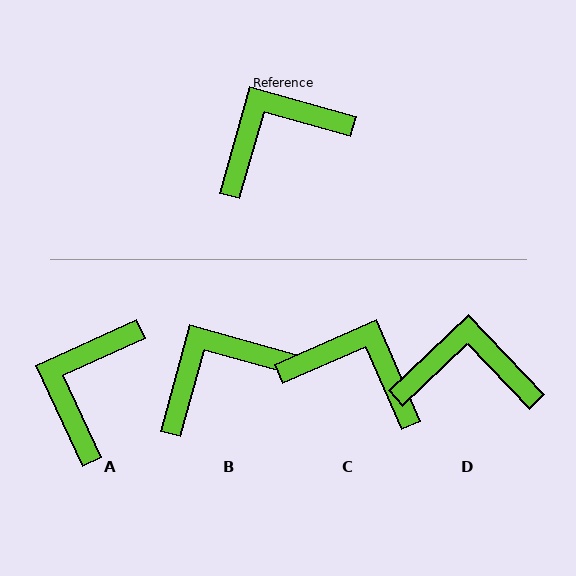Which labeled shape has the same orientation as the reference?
B.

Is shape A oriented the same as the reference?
No, it is off by about 40 degrees.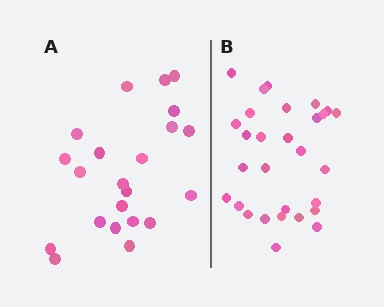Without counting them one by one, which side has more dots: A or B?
Region B (the right region) has more dots.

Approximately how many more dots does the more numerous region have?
Region B has roughly 8 or so more dots than region A.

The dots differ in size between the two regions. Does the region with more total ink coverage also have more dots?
No. Region A has more total ink coverage because its dots are larger, but region B actually contains more individual dots. Total area can be misleading — the number of items is what matters here.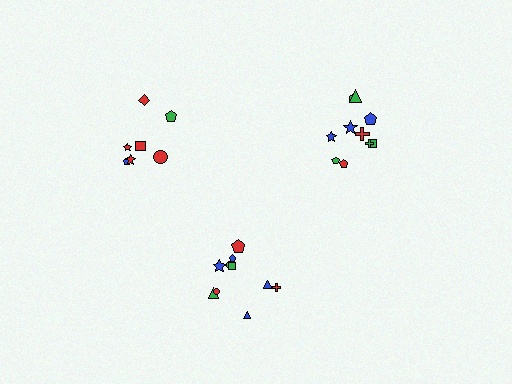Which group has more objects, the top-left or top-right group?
The top-right group.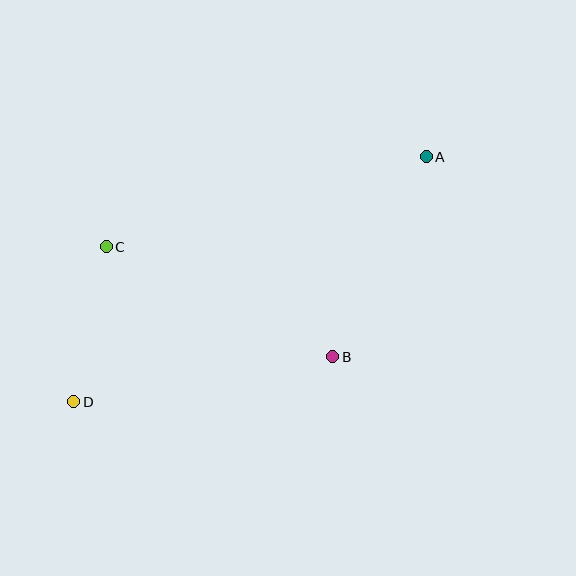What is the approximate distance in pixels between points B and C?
The distance between B and C is approximately 252 pixels.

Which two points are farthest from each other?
Points A and D are farthest from each other.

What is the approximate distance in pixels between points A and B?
The distance between A and B is approximately 221 pixels.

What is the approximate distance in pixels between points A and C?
The distance between A and C is approximately 333 pixels.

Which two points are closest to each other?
Points C and D are closest to each other.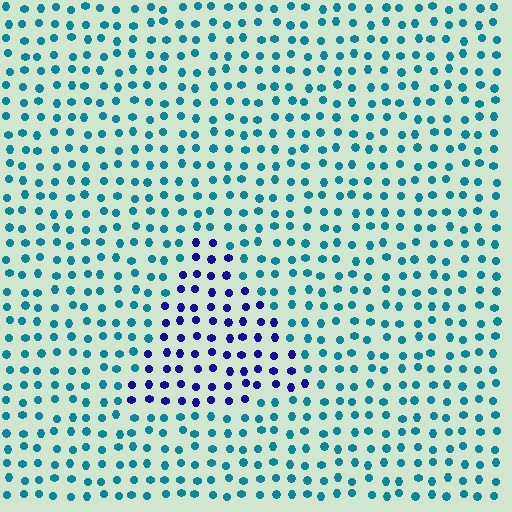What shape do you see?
I see a triangle.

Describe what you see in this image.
The image is filled with small teal elements in a uniform arrangement. A triangle-shaped region is visible where the elements are tinted to a slightly different hue, forming a subtle color boundary.